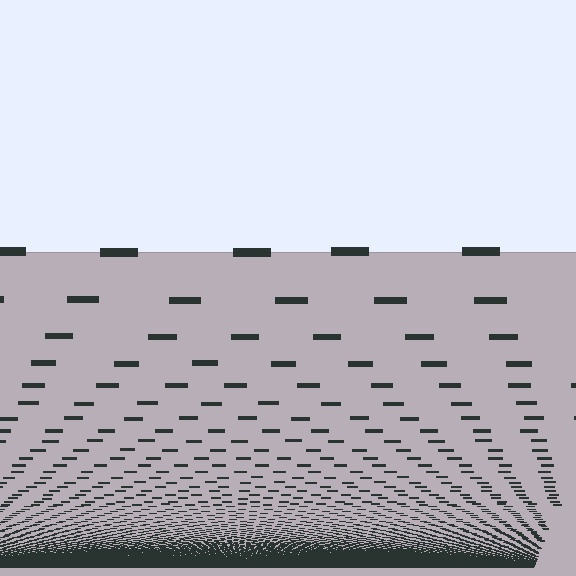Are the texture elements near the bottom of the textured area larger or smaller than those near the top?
Smaller. The gradient is inverted — elements near the bottom are smaller and denser.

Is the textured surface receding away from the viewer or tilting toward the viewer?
The surface appears to tilt toward the viewer. Texture elements get larger and sparser toward the top.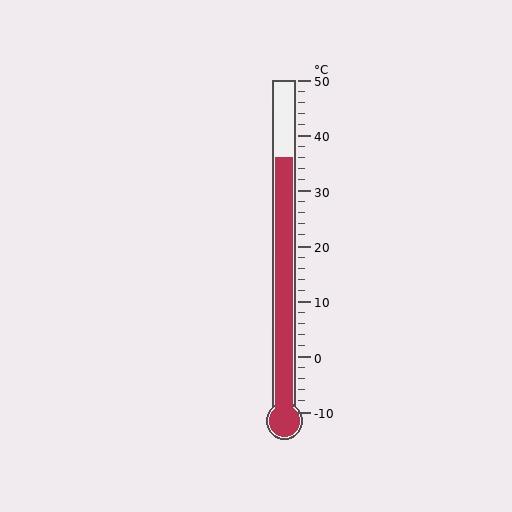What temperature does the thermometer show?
The thermometer shows approximately 36°C.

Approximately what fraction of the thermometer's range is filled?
The thermometer is filled to approximately 75% of its range.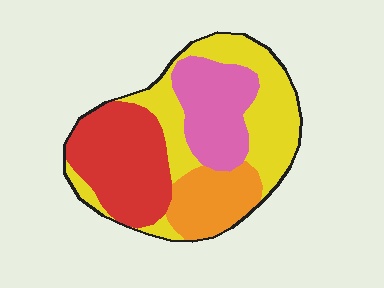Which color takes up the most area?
Yellow, at roughly 35%.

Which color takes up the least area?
Orange, at roughly 15%.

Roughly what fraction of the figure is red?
Red takes up between a sixth and a third of the figure.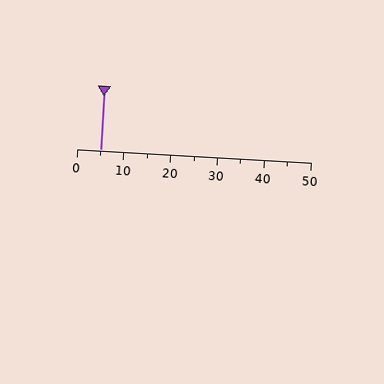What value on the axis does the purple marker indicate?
The marker indicates approximately 5.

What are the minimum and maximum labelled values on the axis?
The axis runs from 0 to 50.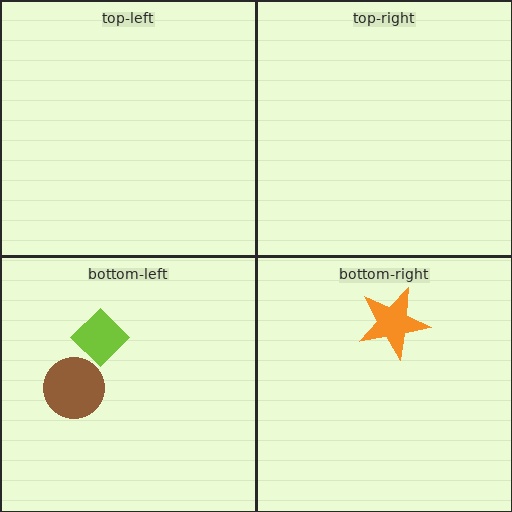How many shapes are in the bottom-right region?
1.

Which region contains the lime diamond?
The bottom-left region.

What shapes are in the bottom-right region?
The orange star.